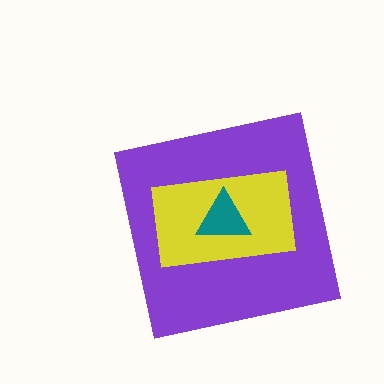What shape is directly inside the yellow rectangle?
The teal triangle.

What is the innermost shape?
The teal triangle.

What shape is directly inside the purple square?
The yellow rectangle.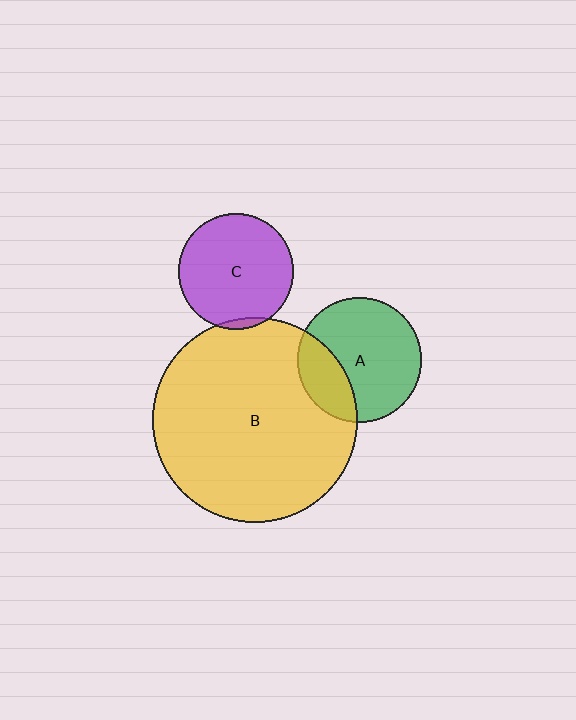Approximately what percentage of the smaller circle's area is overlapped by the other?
Approximately 5%.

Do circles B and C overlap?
Yes.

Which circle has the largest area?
Circle B (yellow).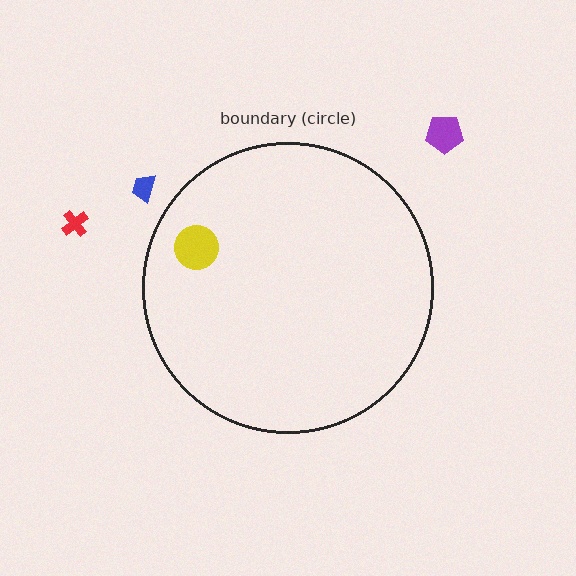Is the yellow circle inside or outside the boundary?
Inside.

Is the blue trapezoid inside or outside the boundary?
Outside.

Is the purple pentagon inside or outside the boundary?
Outside.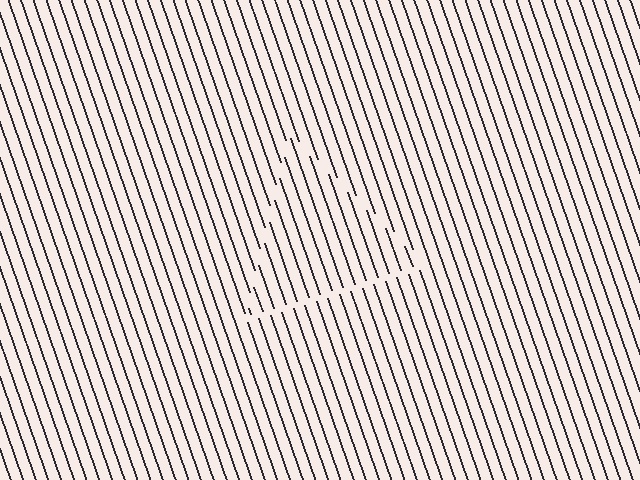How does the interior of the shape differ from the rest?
The interior of the shape contains the same grating, shifted by half a period — the contour is defined by the phase discontinuity where line-ends from the inner and outer gratings abut.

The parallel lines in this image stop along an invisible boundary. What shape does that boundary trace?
An illusory triangle. The interior of the shape contains the same grating, shifted by half a period — the contour is defined by the phase discontinuity where line-ends from the inner and outer gratings abut.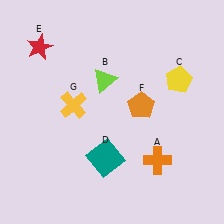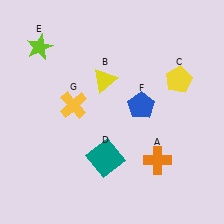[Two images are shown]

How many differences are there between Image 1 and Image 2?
There are 3 differences between the two images.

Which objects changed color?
B changed from lime to yellow. E changed from red to lime. F changed from orange to blue.